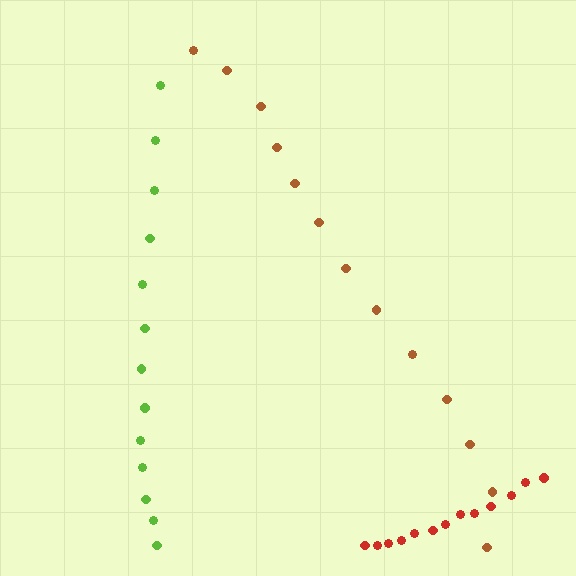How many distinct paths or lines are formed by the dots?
There are 3 distinct paths.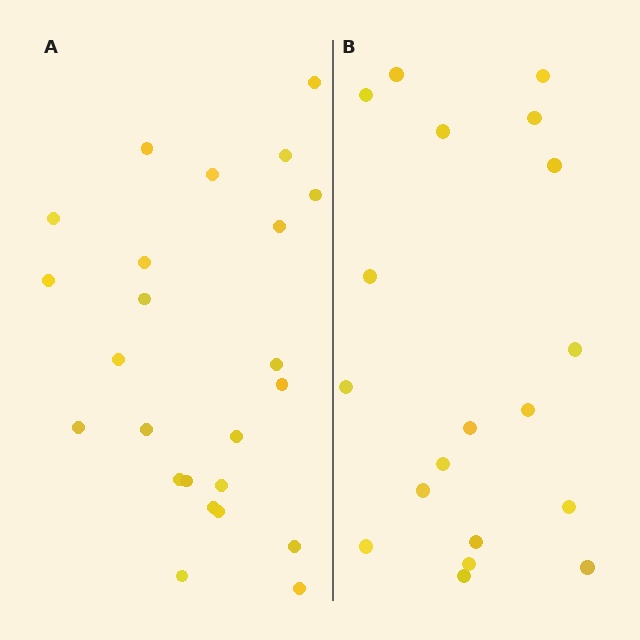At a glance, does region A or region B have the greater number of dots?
Region A (the left region) has more dots.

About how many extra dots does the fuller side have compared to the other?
Region A has about 5 more dots than region B.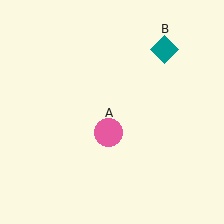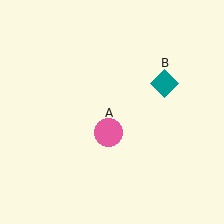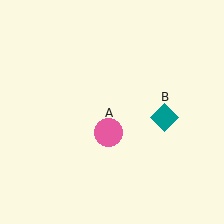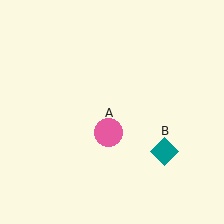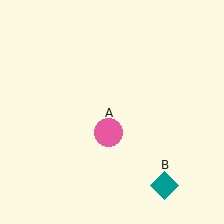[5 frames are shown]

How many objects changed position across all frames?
1 object changed position: teal diamond (object B).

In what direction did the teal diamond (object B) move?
The teal diamond (object B) moved down.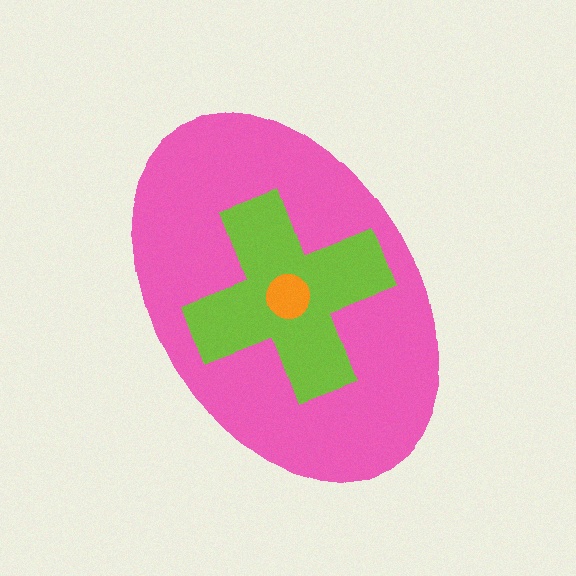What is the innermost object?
The orange circle.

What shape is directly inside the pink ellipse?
The lime cross.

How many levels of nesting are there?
3.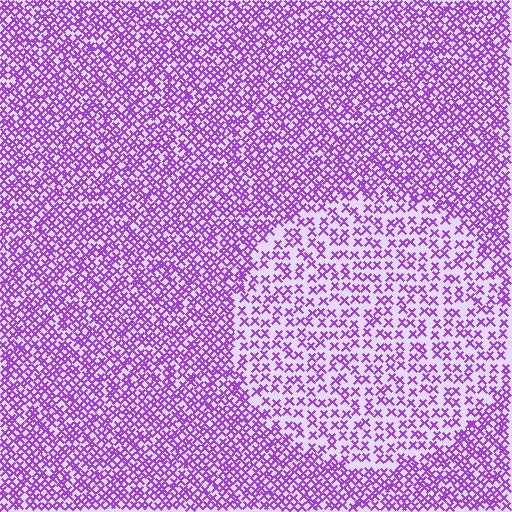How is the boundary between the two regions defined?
The boundary is defined by a change in element density (approximately 2.0x ratio). All elements are the same color, size, and shape.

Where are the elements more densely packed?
The elements are more densely packed outside the circle boundary.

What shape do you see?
I see a circle.